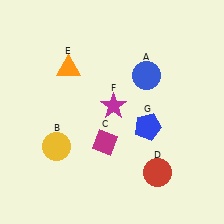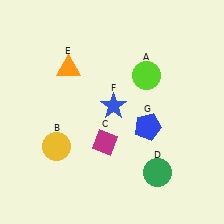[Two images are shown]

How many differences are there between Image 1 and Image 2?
There are 3 differences between the two images.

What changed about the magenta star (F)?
In Image 1, F is magenta. In Image 2, it changed to blue.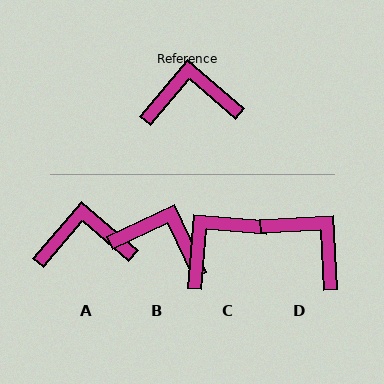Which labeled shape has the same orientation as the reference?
A.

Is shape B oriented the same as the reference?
No, it is off by about 24 degrees.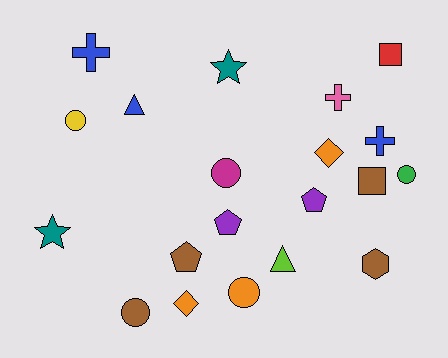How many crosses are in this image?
There are 3 crosses.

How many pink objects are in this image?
There is 1 pink object.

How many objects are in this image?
There are 20 objects.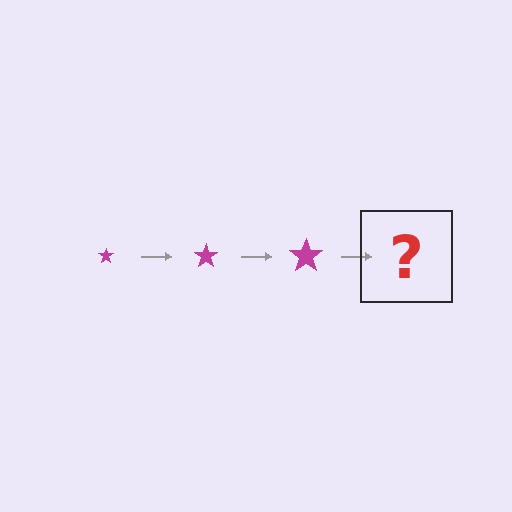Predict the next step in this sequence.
The next step is a magenta star, larger than the previous one.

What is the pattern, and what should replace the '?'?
The pattern is that the star gets progressively larger each step. The '?' should be a magenta star, larger than the previous one.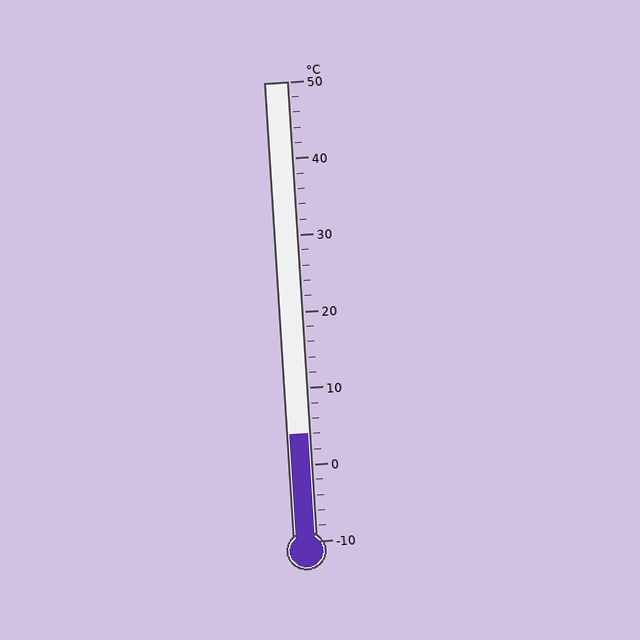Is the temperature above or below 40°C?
The temperature is below 40°C.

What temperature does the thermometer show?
The thermometer shows approximately 4°C.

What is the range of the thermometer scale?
The thermometer scale ranges from -10°C to 50°C.